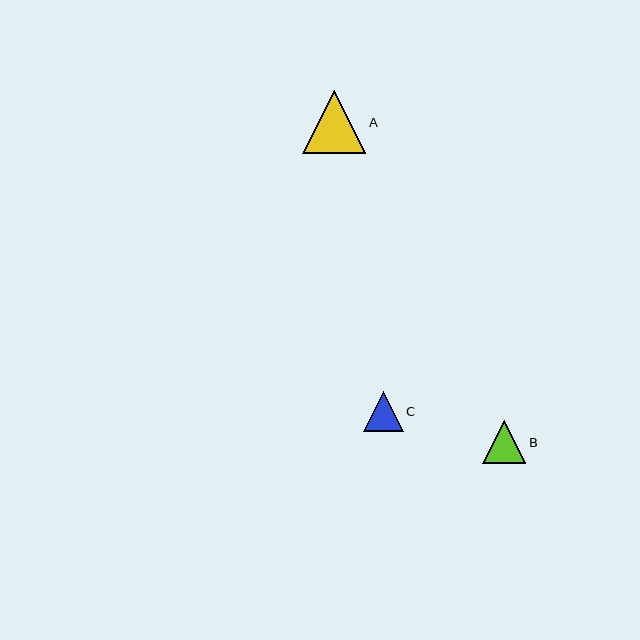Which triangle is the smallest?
Triangle C is the smallest with a size of approximately 40 pixels.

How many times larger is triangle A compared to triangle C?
Triangle A is approximately 1.6 times the size of triangle C.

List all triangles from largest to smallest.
From largest to smallest: A, B, C.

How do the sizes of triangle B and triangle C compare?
Triangle B and triangle C are approximately the same size.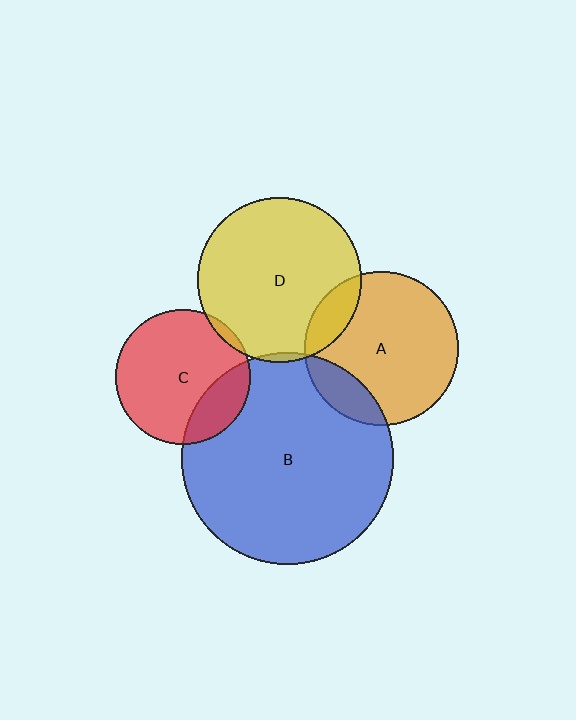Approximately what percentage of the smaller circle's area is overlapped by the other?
Approximately 15%.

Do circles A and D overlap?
Yes.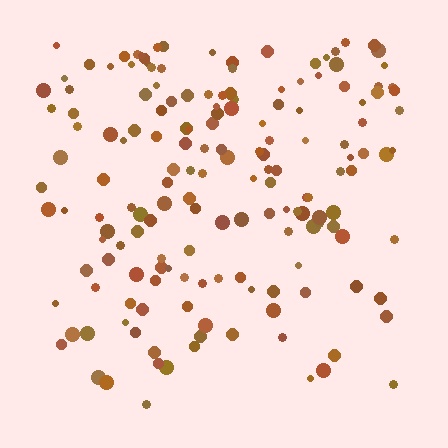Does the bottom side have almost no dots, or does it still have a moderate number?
Still a moderate number, just noticeably fewer than the top.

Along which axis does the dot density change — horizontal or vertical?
Vertical.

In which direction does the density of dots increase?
From bottom to top, with the top side densest.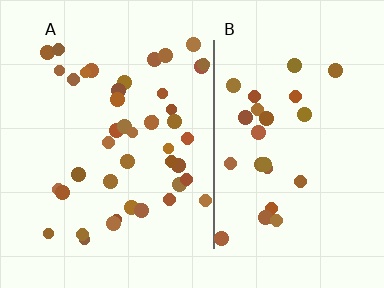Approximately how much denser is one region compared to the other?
Approximately 1.6× — region A over region B.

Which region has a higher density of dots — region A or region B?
A (the left).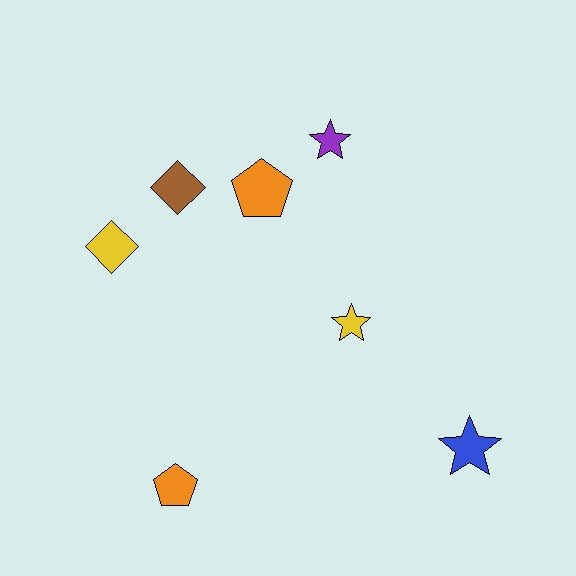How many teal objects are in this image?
There are no teal objects.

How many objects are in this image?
There are 7 objects.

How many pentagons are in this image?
There are 2 pentagons.